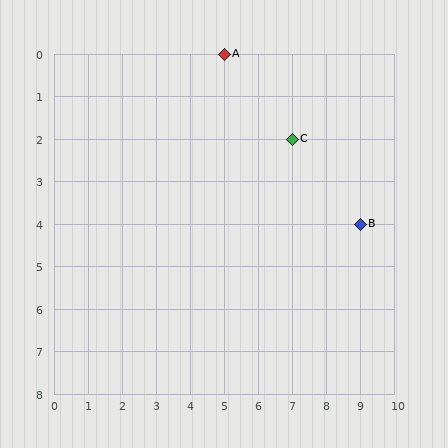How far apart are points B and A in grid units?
Points B and A are 4 columns and 4 rows apart (about 5.7 grid units diagonally).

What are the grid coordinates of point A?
Point A is at grid coordinates (5, 0).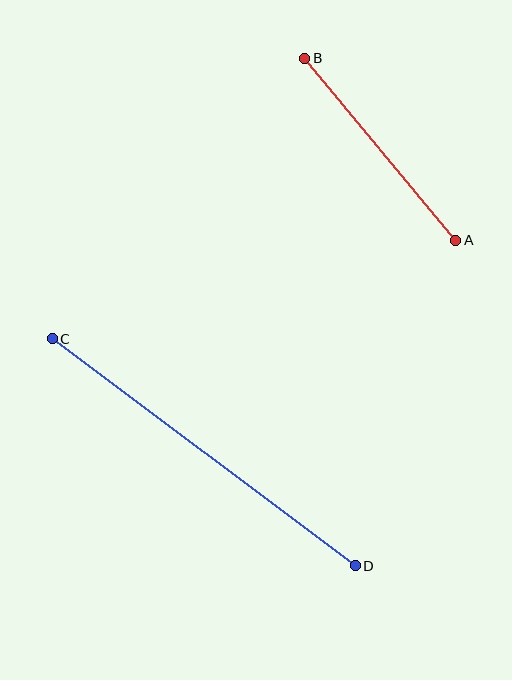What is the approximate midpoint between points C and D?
The midpoint is at approximately (204, 452) pixels.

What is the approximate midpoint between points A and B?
The midpoint is at approximately (380, 149) pixels.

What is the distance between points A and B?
The distance is approximately 236 pixels.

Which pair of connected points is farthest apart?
Points C and D are farthest apart.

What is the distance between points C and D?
The distance is approximately 379 pixels.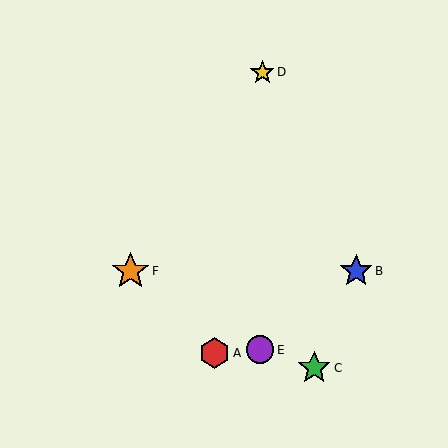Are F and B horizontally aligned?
Yes, both are at y≈271.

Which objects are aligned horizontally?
Objects B, F are aligned horizontally.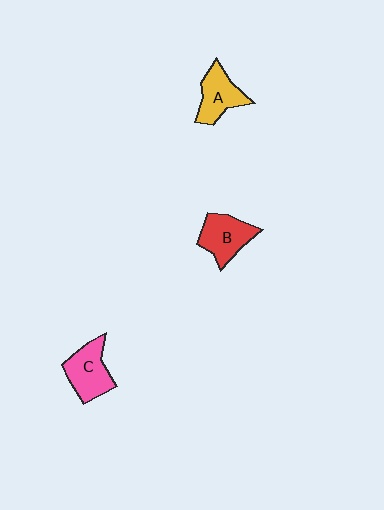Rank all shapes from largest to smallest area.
From largest to smallest: C (pink), B (red), A (yellow).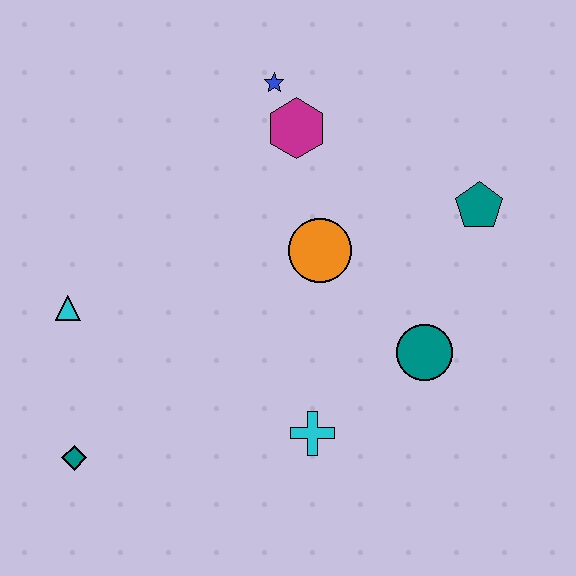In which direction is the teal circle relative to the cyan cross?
The teal circle is to the right of the cyan cross.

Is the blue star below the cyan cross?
No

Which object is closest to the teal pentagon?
The teal circle is closest to the teal pentagon.